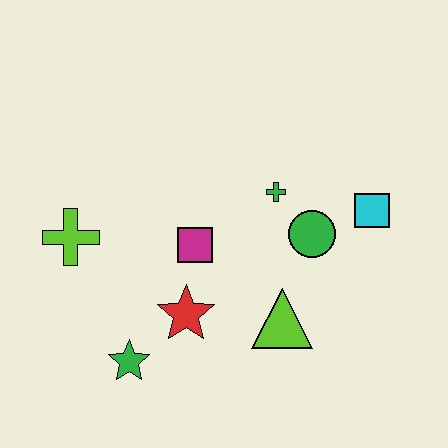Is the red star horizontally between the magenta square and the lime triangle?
No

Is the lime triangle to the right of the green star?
Yes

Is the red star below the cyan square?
Yes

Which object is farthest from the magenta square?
The cyan square is farthest from the magenta square.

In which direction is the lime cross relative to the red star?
The lime cross is to the left of the red star.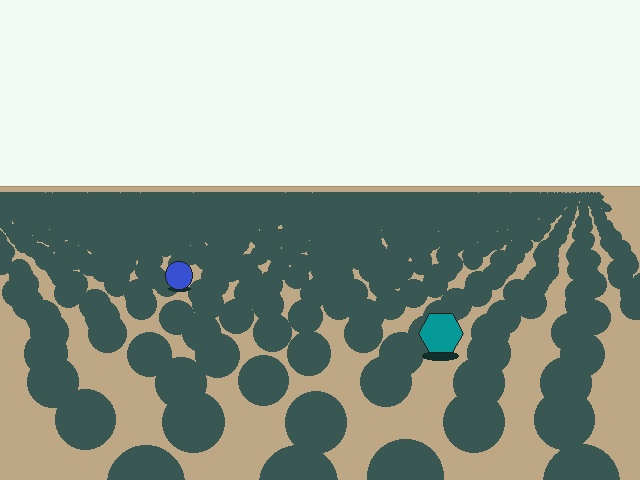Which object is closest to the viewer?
The teal hexagon is closest. The texture marks near it are larger and more spread out.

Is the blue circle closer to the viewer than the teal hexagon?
No. The teal hexagon is closer — you can tell from the texture gradient: the ground texture is coarser near it.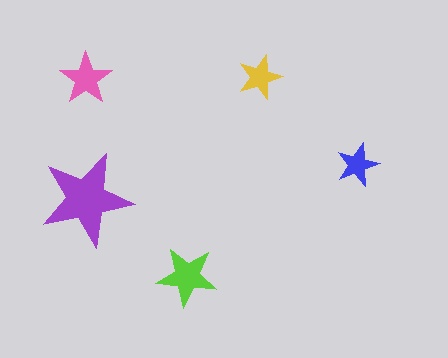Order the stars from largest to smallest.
the purple one, the lime one, the pink one, the yellow one, the blue one.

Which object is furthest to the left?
The pink star is leftmost.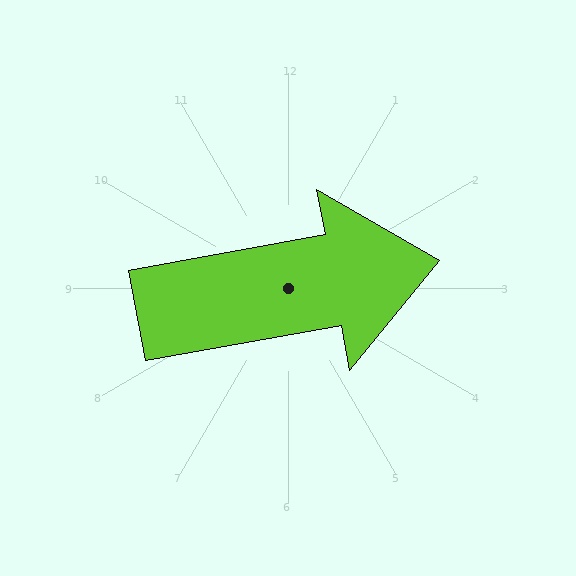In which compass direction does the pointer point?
East.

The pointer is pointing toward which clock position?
Roughly 3 o'clock.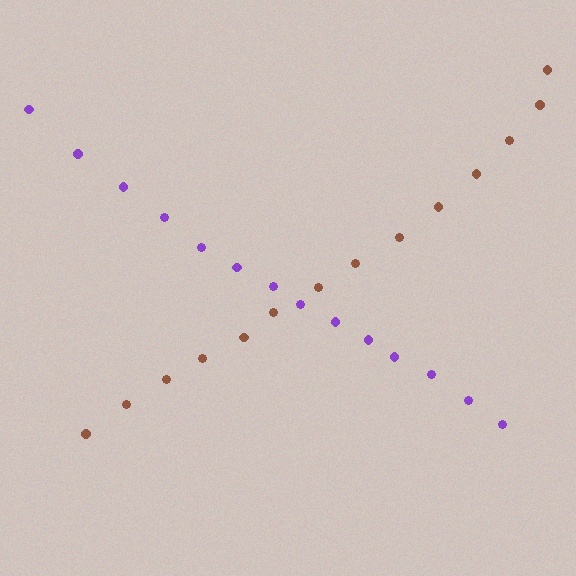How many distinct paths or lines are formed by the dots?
There are 2 distinct paths.